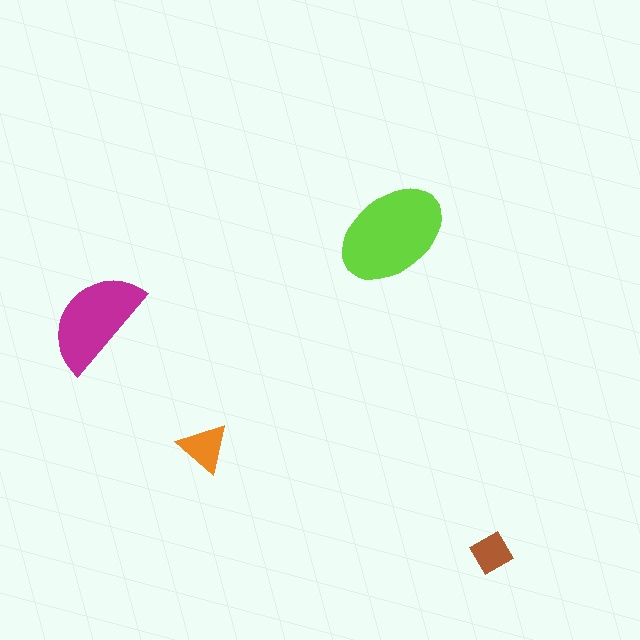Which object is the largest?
The lime ellipse.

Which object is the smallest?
The brown diamond.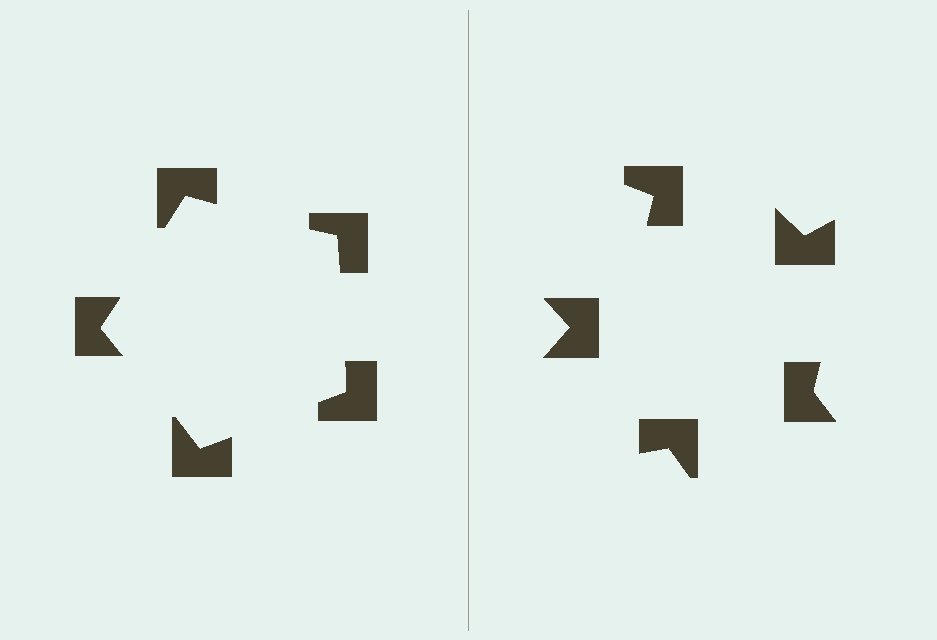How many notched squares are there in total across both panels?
10 — 5 on each side.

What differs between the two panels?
The notched squares are positioned identically on both sides; only the wedge orientations differ. On the left they align to a pentagon; on the right they are misaligned.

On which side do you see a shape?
An illusory pentagon appears on the left side. On the right side the wedge cuts are rotated, so no coherent shape forms.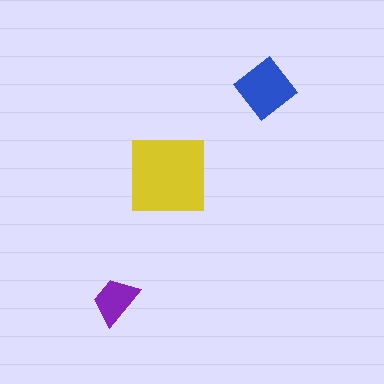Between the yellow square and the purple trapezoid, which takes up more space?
The yellow square.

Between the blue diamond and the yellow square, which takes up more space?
The yellow square.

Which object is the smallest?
The purple trapezoid.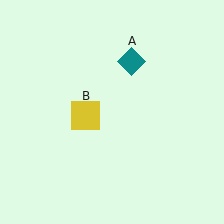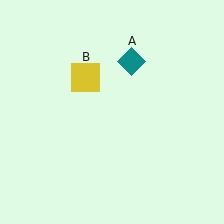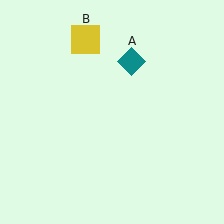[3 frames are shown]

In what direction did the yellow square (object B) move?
The yellow square (object B) moved up.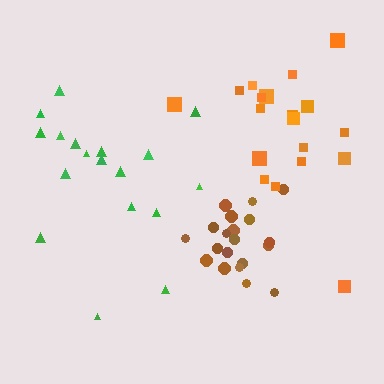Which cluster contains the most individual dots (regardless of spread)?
Brown (20).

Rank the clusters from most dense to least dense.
brown, orange, green.